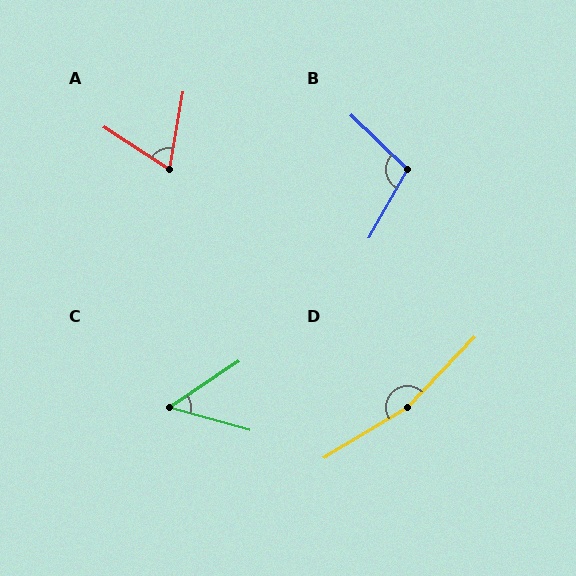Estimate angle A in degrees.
Approximately 67 degrees.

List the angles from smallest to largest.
C (50°), A (67°), B (105°), D (165°).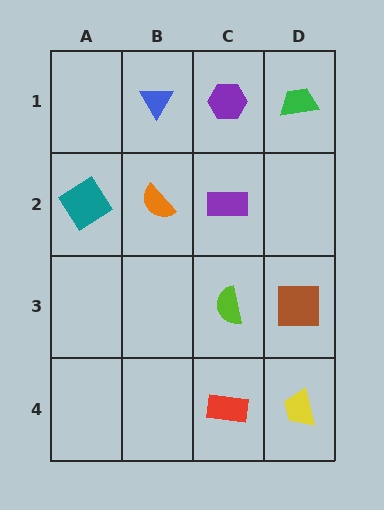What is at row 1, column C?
A purple hexagon.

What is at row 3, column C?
A lime semicircle.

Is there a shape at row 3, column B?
No, that cell is empty.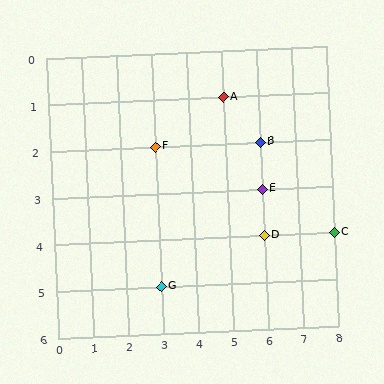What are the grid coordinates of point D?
Point D is at grid coordinates (6, 4).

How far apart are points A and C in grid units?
Points A and C are 3 columns and 3 rows apart (about 4.2 grid units diagonally).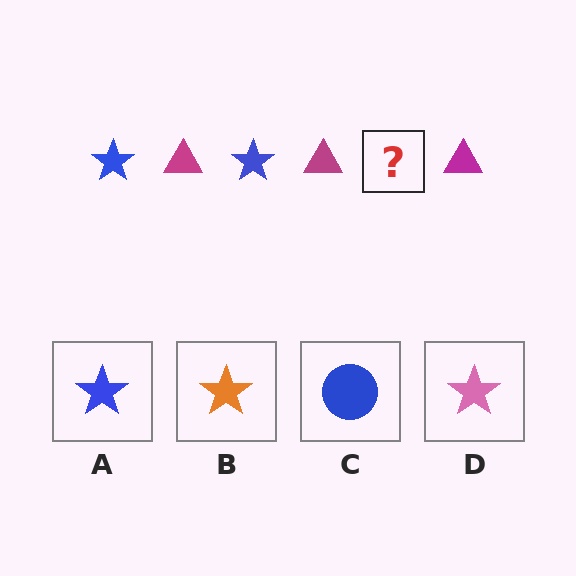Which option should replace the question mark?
Option A.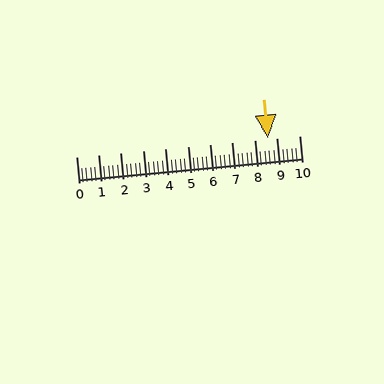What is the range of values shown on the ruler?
The ruler shows values from 0 to 10.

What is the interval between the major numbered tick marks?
The major tick marks are spaced 1 units apart.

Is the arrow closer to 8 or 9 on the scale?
The arrow is closer to 9.